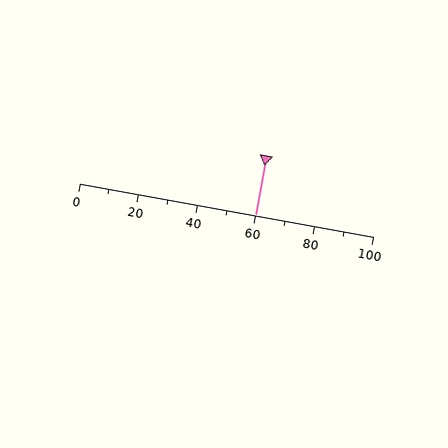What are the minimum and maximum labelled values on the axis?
The axis runs from 0 to 100.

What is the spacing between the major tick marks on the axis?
The major ticks are spaced 20 apart.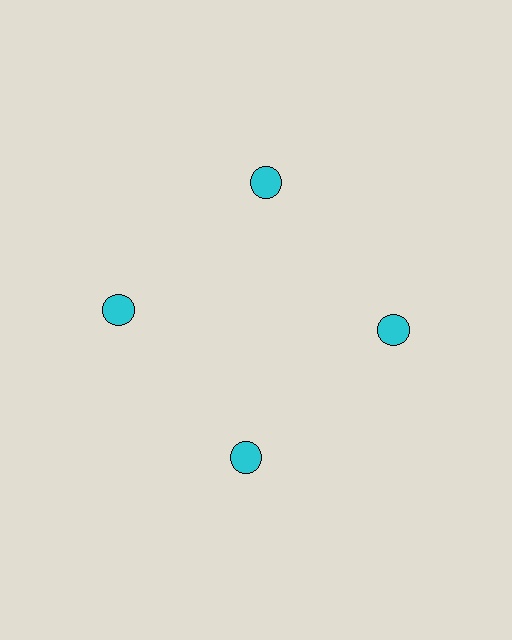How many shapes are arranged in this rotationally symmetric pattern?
There are 4 shapes, arranged in 4 groups of 1.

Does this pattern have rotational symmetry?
Yes, this pattern has 4-fold rotational symmetry. It looks the same after rotating 90 degrees around the center.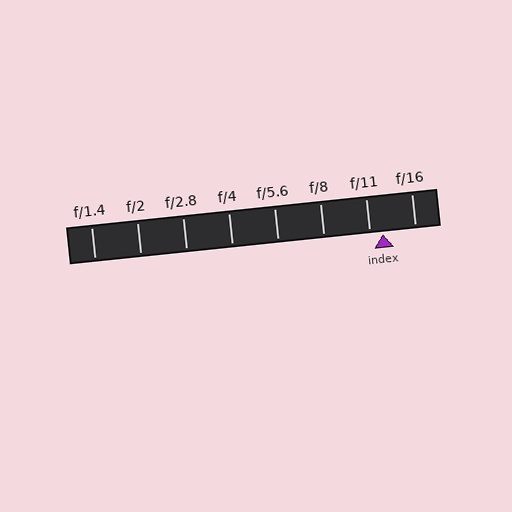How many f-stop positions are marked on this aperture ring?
There are 8 f-stop positions marked.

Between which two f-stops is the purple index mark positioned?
The index mark is between f/11 and f/16.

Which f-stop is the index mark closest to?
The index mark is closest to f/11.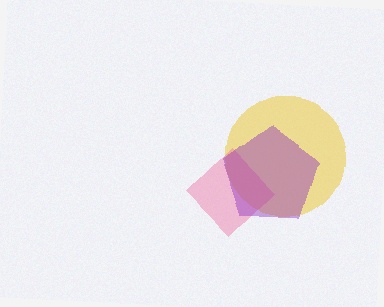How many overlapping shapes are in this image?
There are 3 overlapping shapes in the image.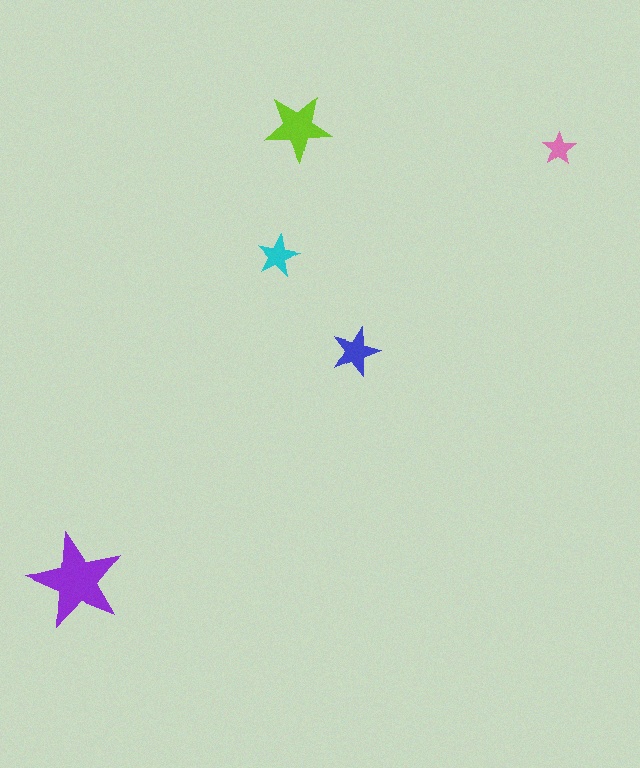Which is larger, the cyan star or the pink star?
The cyan one.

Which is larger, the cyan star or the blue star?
The blue one.